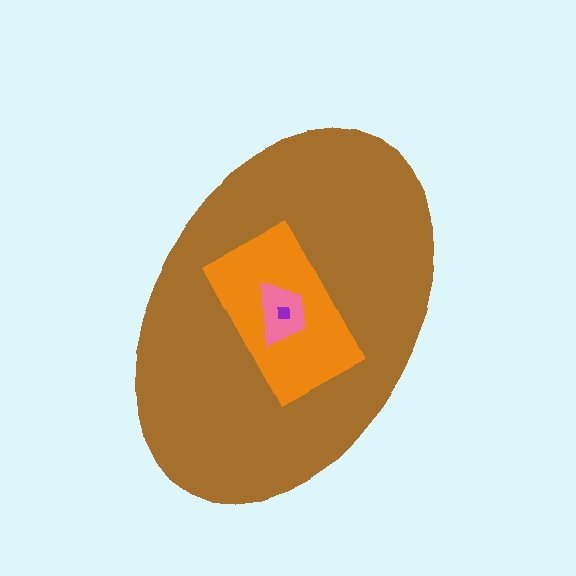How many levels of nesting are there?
4.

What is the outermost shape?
The brown ellipse.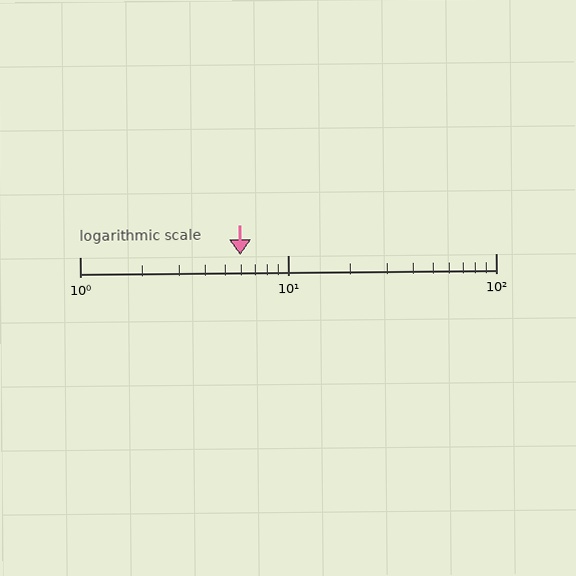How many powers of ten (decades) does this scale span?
The scale spans 2 decades, from 1 to 100.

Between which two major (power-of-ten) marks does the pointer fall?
The pointer is between 1 and 10.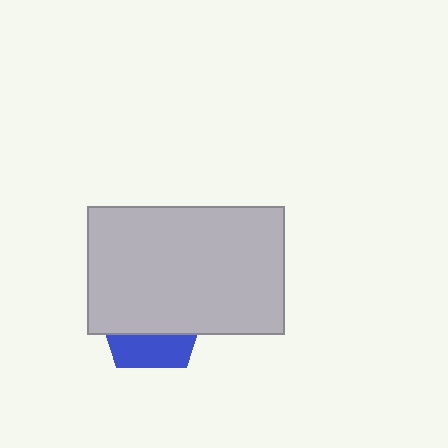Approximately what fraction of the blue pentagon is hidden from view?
Roughly 69% of the blue pentagon is hidden behind the light gray rectangle.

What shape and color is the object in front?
The object in front is a light gray rectangle.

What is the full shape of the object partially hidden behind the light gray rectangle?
The partially hidden object is a blue pentagon.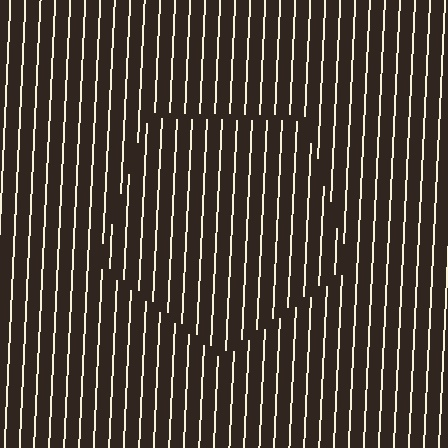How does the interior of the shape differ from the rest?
The interior of the shape contains the same grating, shifted by half a period — the contour is defined by the phase discontinuity where line-ends from the inner and outer gratings abut.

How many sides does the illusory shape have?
5 sides — the line-ends trace a pentagon.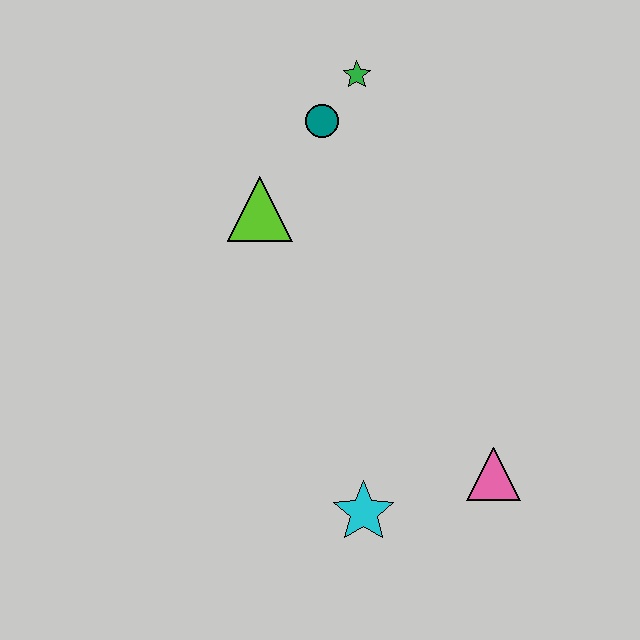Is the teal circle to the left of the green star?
Yes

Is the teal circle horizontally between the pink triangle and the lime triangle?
Yes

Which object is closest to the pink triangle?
The cyan star is closest to the pink triangle.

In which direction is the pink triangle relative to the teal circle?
The pink triangle is below the teal circle.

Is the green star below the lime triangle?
No